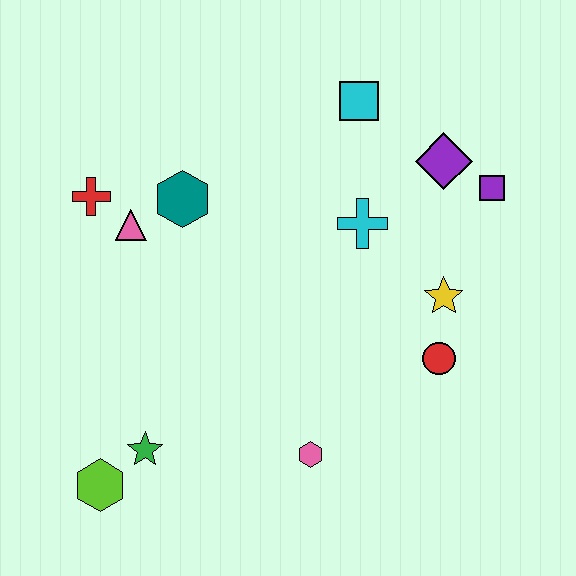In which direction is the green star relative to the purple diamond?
The green star is to the left of the purple diamond.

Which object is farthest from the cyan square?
The lime hexagon is farthest from the cyan square.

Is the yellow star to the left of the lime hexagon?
No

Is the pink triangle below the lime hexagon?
No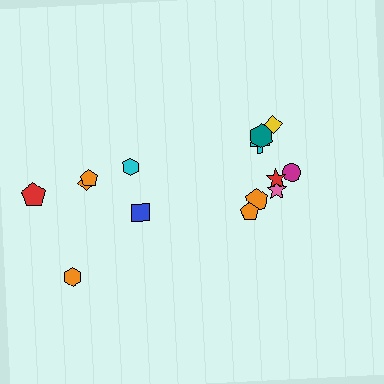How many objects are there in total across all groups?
There are 14 objects.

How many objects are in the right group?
There are 8 objects.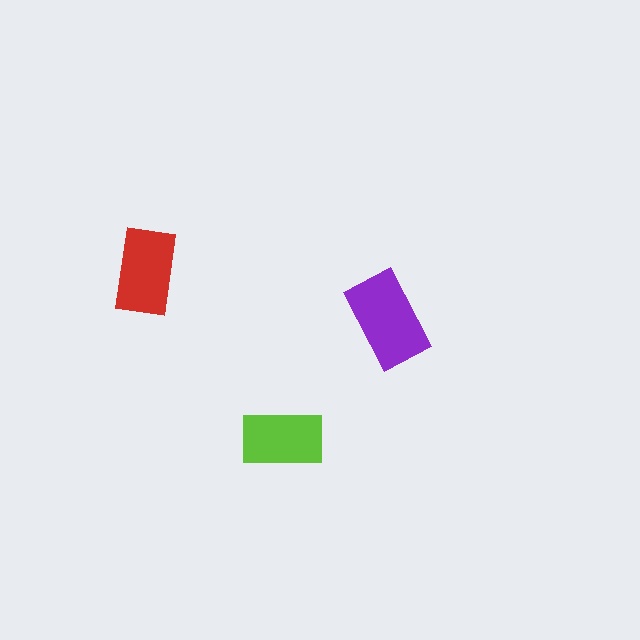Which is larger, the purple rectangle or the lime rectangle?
The purple one.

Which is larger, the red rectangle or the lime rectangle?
The red one.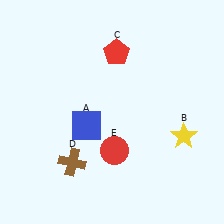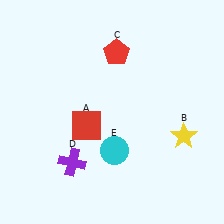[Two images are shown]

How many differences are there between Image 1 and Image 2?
There are 3 differences between the two images.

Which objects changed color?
A changed from blue to red. D changed from brown to purple. E changed from red to cyan.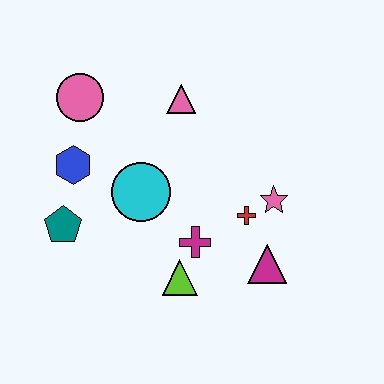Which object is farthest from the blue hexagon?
The magenta triangle is farthest from the blue hexagon.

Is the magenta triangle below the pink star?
Yes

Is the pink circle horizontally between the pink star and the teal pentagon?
Yes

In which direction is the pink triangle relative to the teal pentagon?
The pink triangle is above the teal pentagon.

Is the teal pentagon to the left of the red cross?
Yes